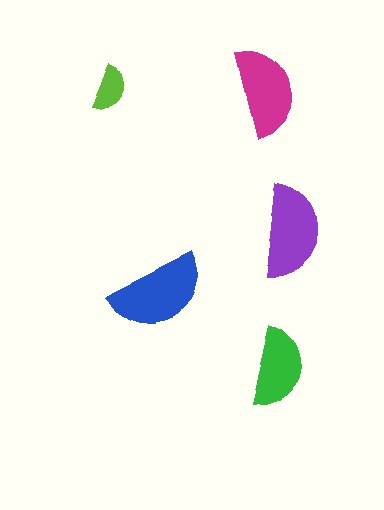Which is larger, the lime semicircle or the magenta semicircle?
The magenta one.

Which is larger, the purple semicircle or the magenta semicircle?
The purple one.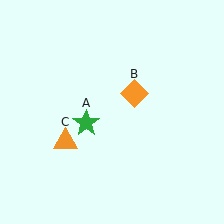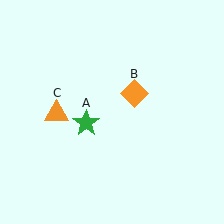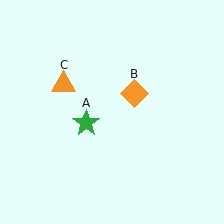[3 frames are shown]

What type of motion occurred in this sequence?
The orange triangle (object C) rotated clockwise around the center of the scene.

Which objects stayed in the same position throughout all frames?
Green star (object A) and orange diamond (object B) remained stationary.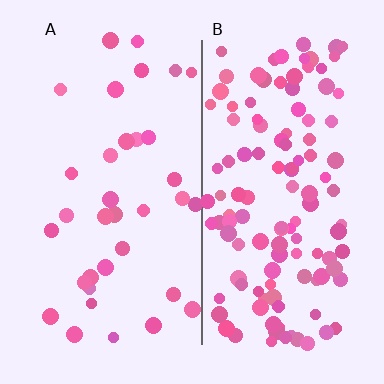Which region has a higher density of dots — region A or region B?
B (the right).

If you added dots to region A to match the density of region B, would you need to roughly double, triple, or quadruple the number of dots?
Approximately quadruple.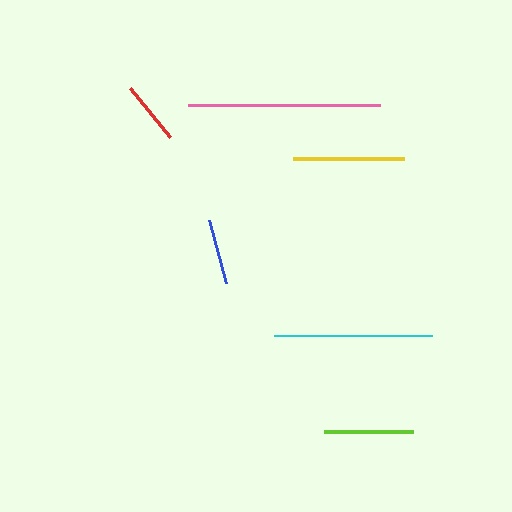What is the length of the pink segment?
The pink segment is approximately 192 pixels long.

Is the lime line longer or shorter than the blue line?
The lime line is longer than the blue line.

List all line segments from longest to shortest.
From longest to shortest: pink, cyan, yellow, lime, blue, red.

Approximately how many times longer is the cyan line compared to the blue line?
The cyan line is approximately 2.4 times the length of the blue line.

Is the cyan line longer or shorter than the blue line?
The cyan line is longer than the blue line.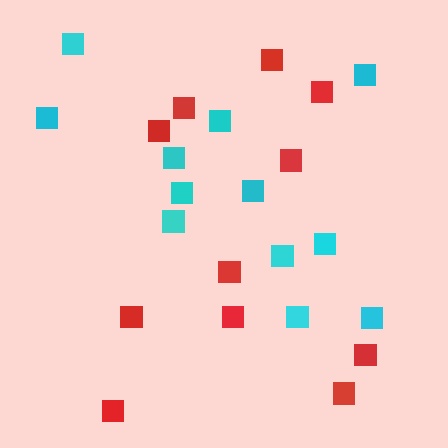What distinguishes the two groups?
There are 2 groups: one group of cyan squares (12) and one group of red squares (11).